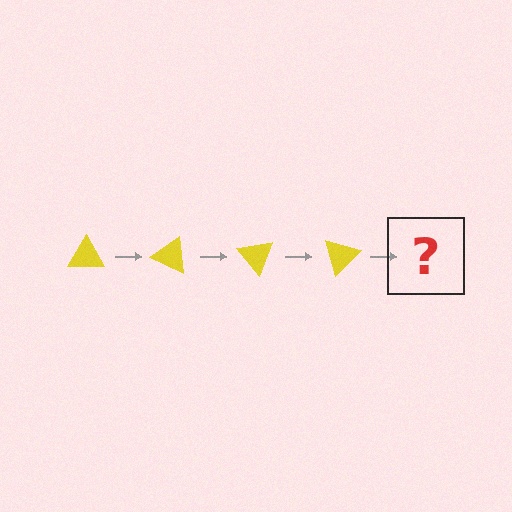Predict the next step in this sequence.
The next step is a yellow triangle rotated 100 degrees.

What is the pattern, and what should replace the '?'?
The pattern is that the triangle rotates 25 degrees each step. The '?' should be a yellow triangle rotated 100 degrees.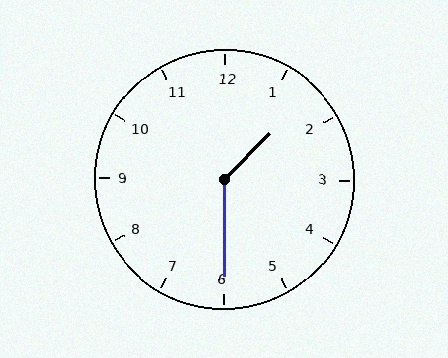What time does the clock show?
1:30.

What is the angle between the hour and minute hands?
Approximately 135 degrees.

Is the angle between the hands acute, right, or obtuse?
It is obtuse.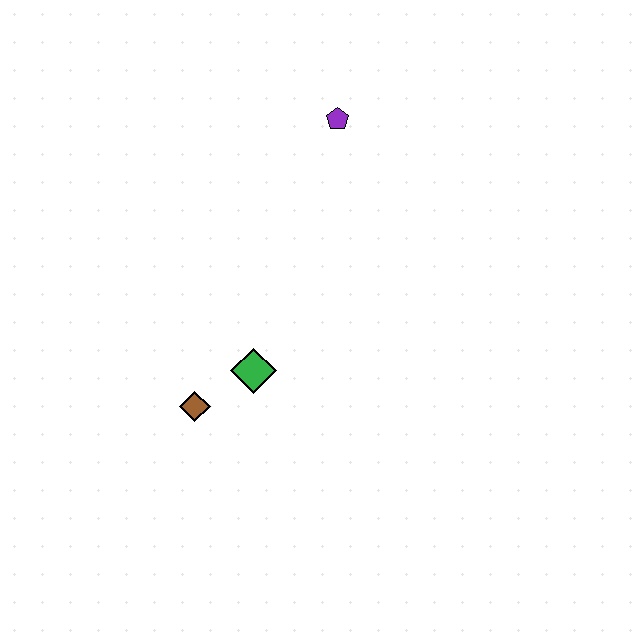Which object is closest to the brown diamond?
The green diamond is closest to the brown diamond.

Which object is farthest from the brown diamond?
The purple pentagon is farthest from the brown diamond.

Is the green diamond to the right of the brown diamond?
Yes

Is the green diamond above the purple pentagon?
No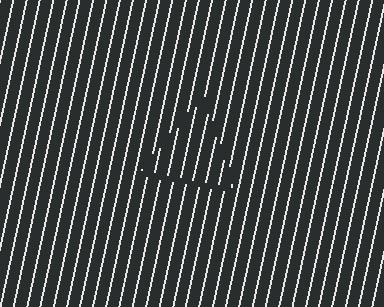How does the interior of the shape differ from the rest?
The interior of the shape contains the same grating, shifted by half a period — the contour is defined by the phase discontinuity where line-ends from the inner and outer gratings abut.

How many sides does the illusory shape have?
3 sides — the line-ends trace a triangle.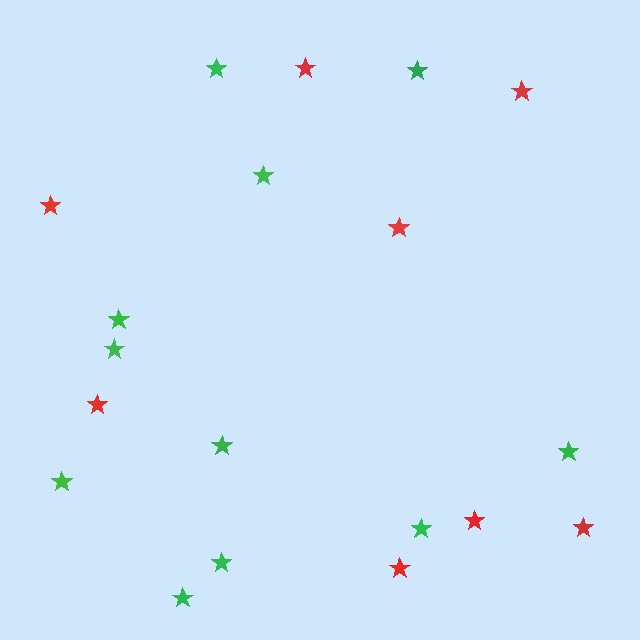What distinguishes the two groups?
There are 2 groups: one group of green stars (11) and one group of red stars (8).